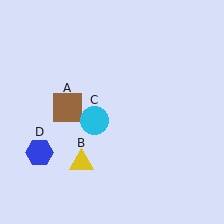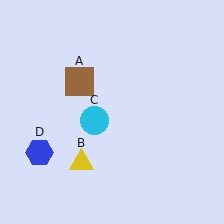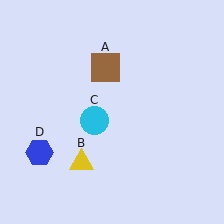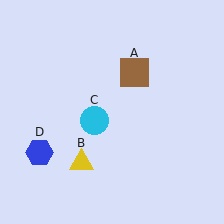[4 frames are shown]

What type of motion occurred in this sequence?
The brown square (object A) rotated clockwise around the center of the scene.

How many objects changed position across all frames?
1 object changed position: brown square (object A).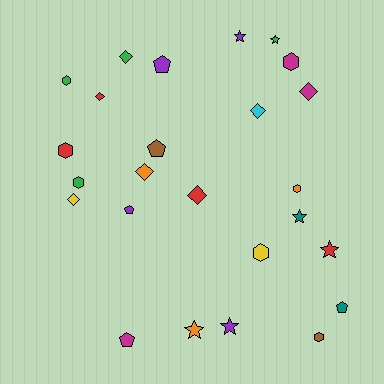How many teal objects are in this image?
There are 2 teal objects.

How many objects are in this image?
There are 25 objects.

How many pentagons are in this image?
There are 5 pentagons.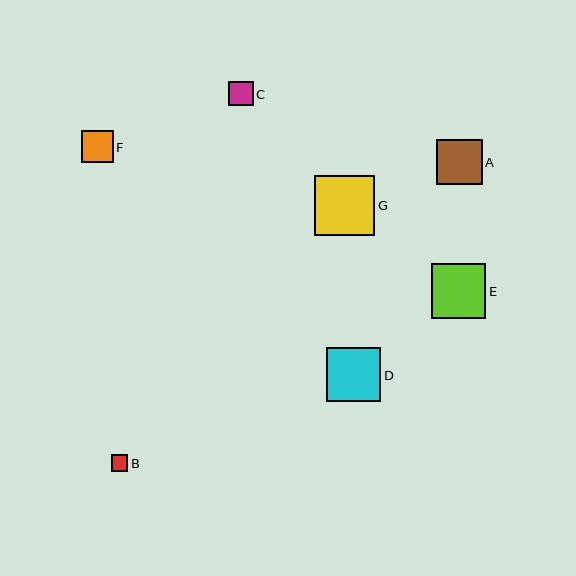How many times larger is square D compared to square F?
Square D is approximately 1.7 times the size of square F.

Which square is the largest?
Square G is the largest with a size of approximately 60 pixels.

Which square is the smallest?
Square B is the smallest with a size of approximately 17 pixels.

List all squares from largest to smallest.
From largest to smallest: G, E, D, A, F, C, B.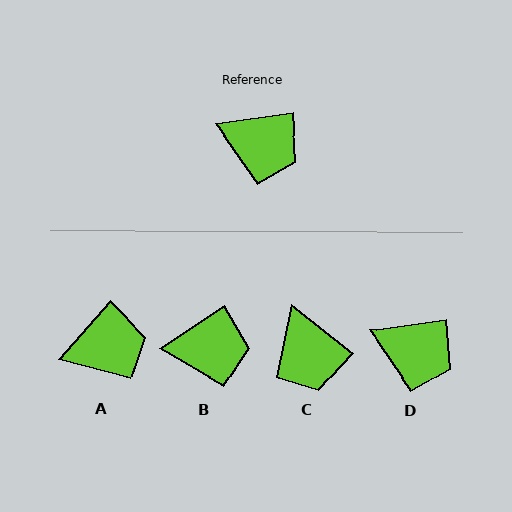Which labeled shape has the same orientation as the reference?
D.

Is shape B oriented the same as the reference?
No, it is off by about 26 degrees.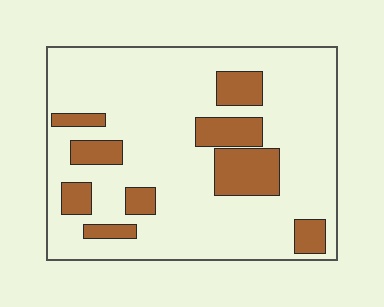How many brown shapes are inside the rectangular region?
9.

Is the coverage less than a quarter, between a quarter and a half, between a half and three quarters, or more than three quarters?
Less than a quarter.